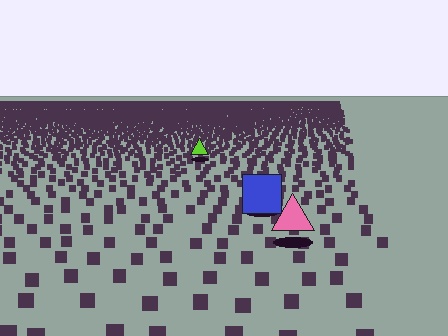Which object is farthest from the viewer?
The lime triangle is farthest from the viewer. It appears smaller and the ground texture around it is denser.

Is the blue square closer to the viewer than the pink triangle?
No. The pink triangle is closer — you can tell from the texture gradient: the ground texture is coarser near it.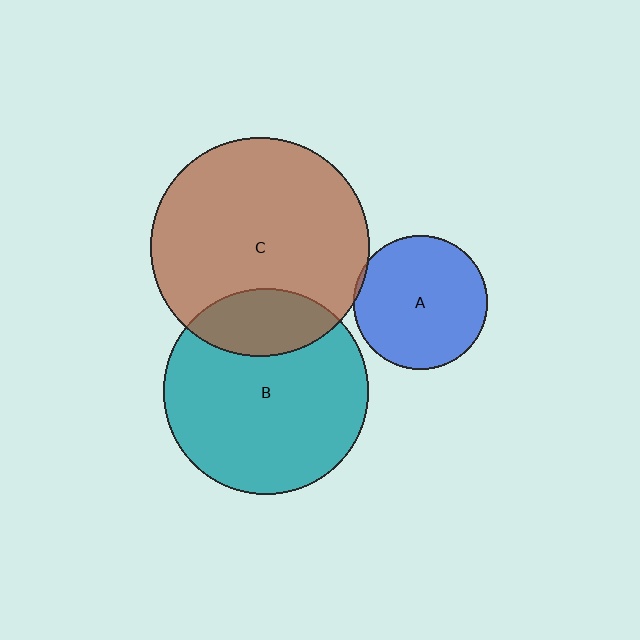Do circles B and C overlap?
Yes.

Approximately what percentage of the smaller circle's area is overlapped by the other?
Approximately 20%.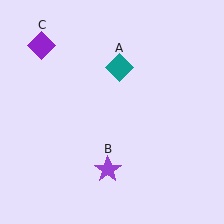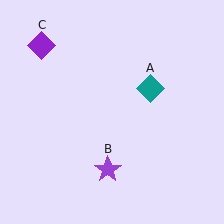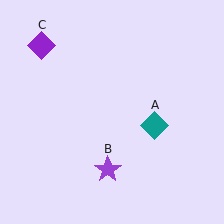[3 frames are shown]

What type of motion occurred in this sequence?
The teal diamond (object A) rotated clockwise around the center of the scene.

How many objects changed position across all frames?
1 object changed position: teal diamond (object A).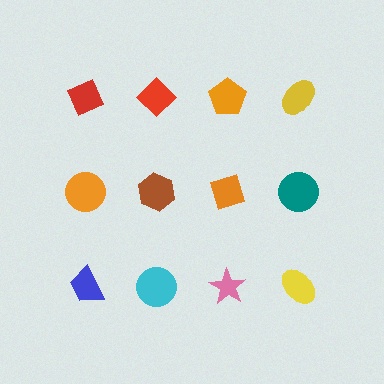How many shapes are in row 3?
4 shapes.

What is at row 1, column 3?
An orange pentagon.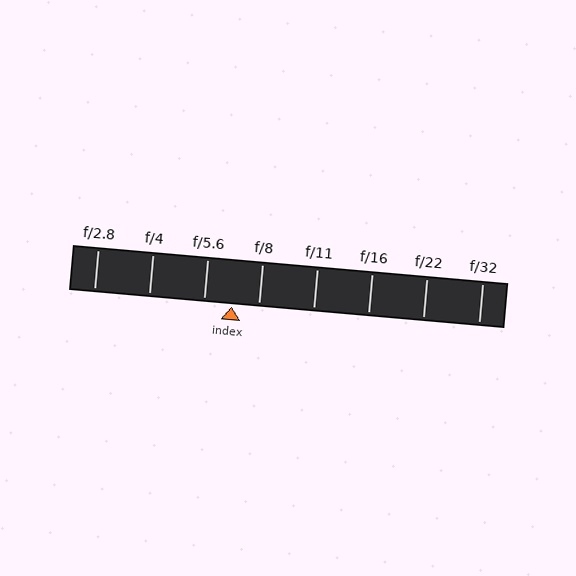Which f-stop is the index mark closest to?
The index mark is closest to f/8.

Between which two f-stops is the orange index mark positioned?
The index mark is between f/5.6 and f/8.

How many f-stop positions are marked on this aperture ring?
There are 8 f-stop positions marked.